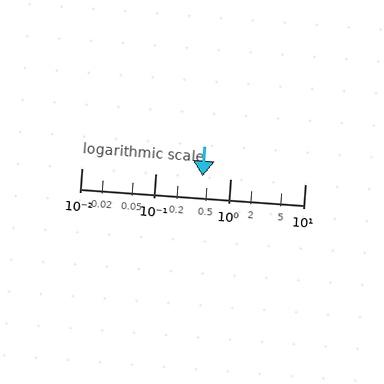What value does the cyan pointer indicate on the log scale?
The pointer indicates approximately 0.42.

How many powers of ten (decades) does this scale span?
The scale spans 3 decades, from 0.01 to 10.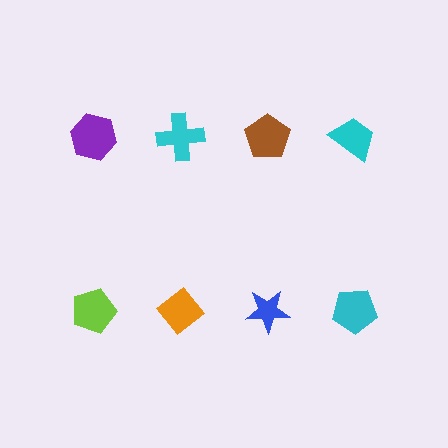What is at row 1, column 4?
A cyan trapezoid.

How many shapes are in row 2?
4 shapes.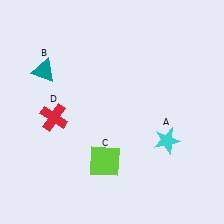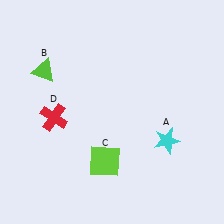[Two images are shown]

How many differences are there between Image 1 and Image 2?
There is 1 difference between the two images.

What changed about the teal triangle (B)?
In Image 1, B is teal. In Image 2, it changed to lime.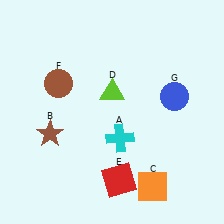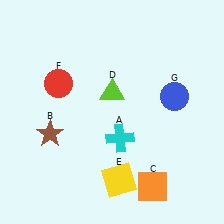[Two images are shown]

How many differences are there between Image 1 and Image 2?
There are 2 differences between the two images.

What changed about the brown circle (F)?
In Image 1, F is brown. In Image 2, it changed to red.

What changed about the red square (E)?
In Image 1, E is red. In Image 2, it changed to yellow.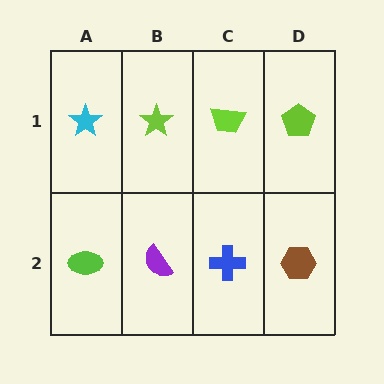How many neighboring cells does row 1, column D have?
2.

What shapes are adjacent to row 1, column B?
A purple semicircle (row 2, column B), a cyan star (row 1, column A), a lime trapezoid (row 1, column C).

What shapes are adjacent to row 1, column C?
A blue cross (row 2, column C), a lime star (row 1, column B), a lime pentagon (row 1, column D).